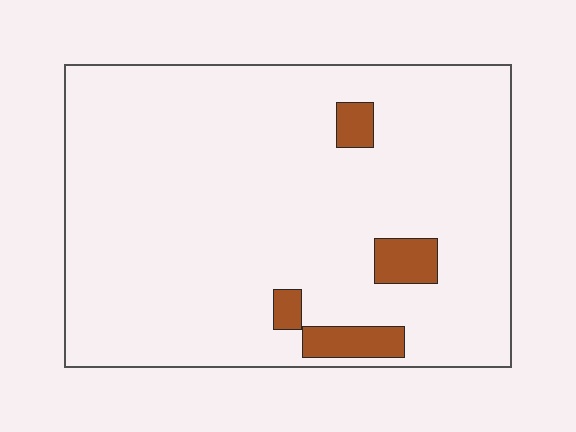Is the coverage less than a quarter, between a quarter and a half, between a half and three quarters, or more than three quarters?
Less than a quarter.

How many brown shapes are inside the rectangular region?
4.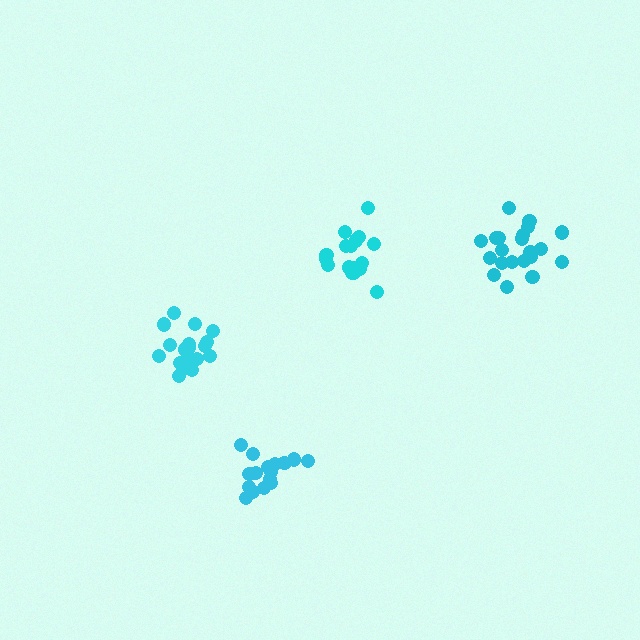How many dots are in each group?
Group 1: 17 dots, Group 2: 18 dots, Group 3: 17 dots, Group 4: 21 dots (73 total).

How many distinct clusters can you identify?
There are 4 distinct clusters.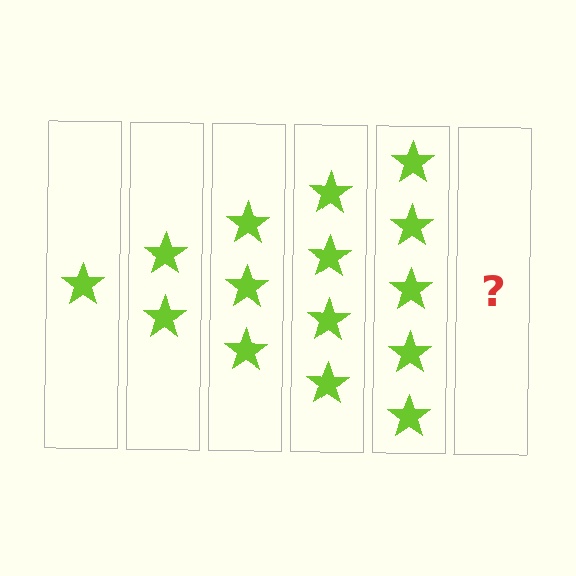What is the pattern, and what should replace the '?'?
The pattern is that each step adds one more star. The '?' should be 6 stars.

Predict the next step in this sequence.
The next step is 6 stars.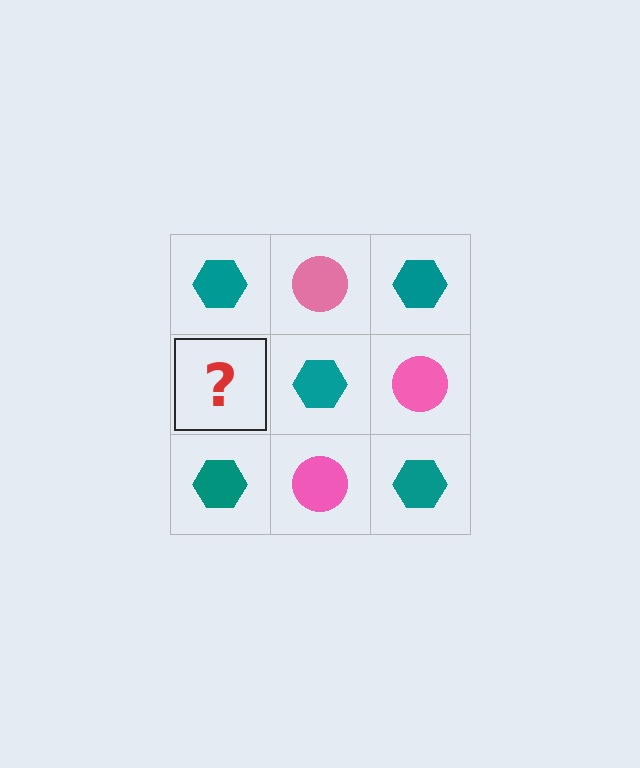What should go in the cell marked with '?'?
The missing cell should contain a pink circle.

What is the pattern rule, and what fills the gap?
The rule is that it alternates teal hexagon and pink circle in a checkerboard pattern. The gap should be filled with a pink circle.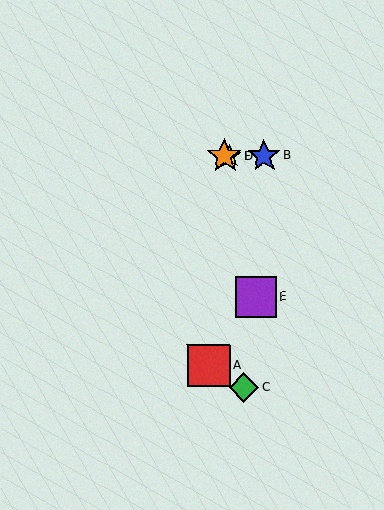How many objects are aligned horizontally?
3 objects (B, D, F) are aligned horizontally.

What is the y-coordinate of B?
Object B is at y≈156.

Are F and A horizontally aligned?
No, F is at y≈156 and A is at y≈365.